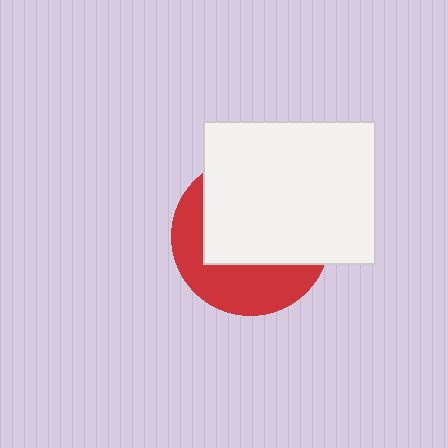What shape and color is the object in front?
The object in front is a white rectangle.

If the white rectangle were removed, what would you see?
You would see the complete red circle.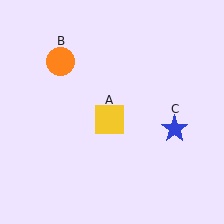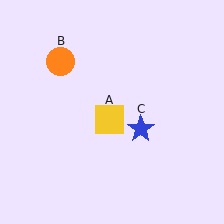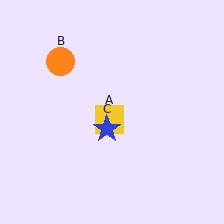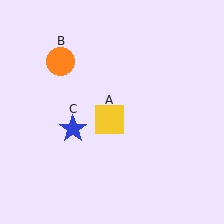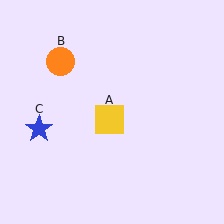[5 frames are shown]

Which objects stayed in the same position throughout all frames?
Yellow square (object A) and orange circle (object B) remained stationary.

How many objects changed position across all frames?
1 object changed position: blue star (object C).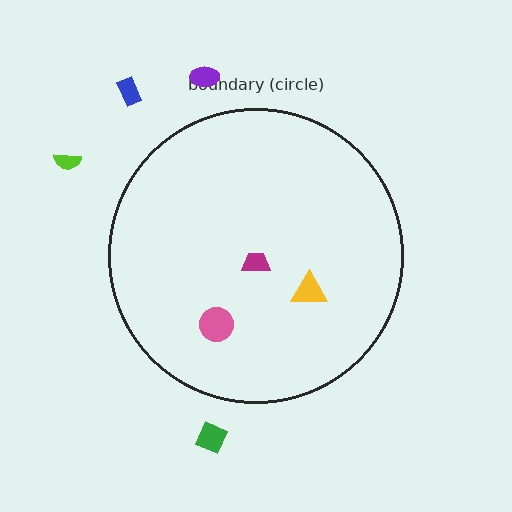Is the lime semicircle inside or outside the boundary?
Outside.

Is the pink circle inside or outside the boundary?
Inside.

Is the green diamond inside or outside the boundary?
Outside.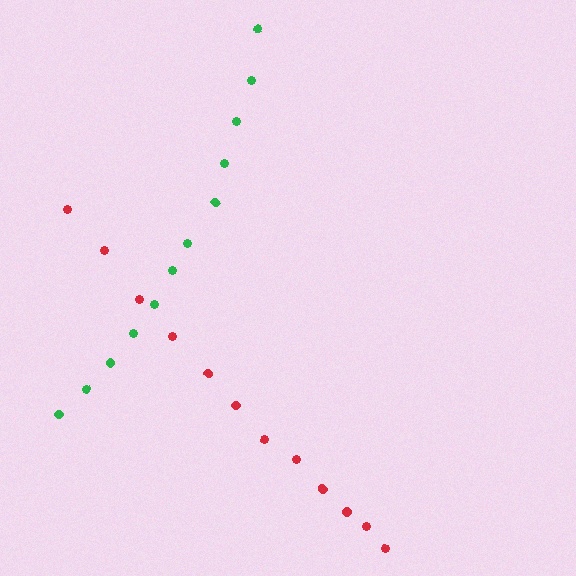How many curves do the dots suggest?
There are 2 distinct paths.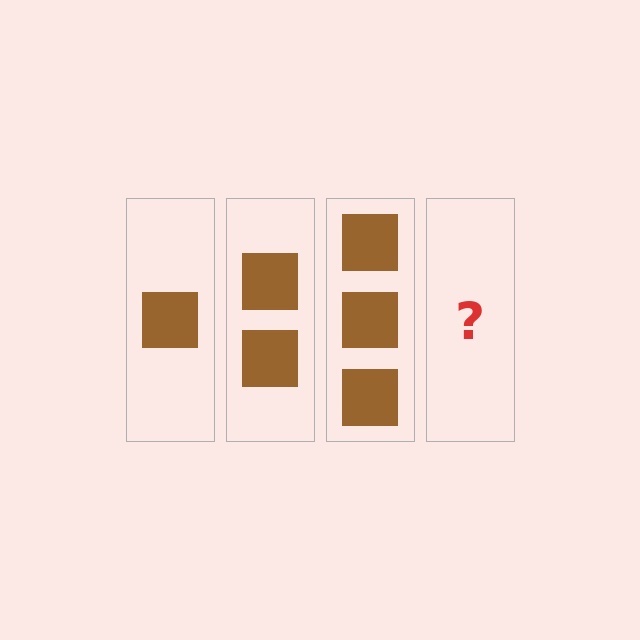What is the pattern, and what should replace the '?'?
The pattern is that each step adds one more square. The '?' should be 4 squares.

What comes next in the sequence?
The next element should be 4 squares.